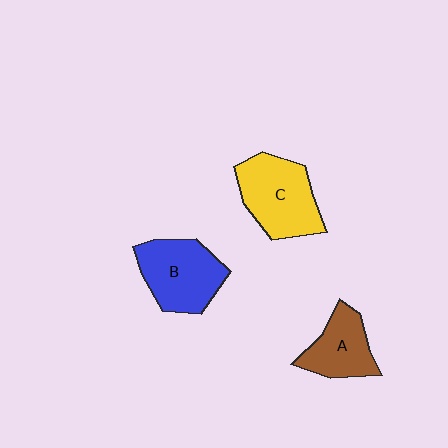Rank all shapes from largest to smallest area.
From largest to smallest: C (yellow), B (blue), A (brown).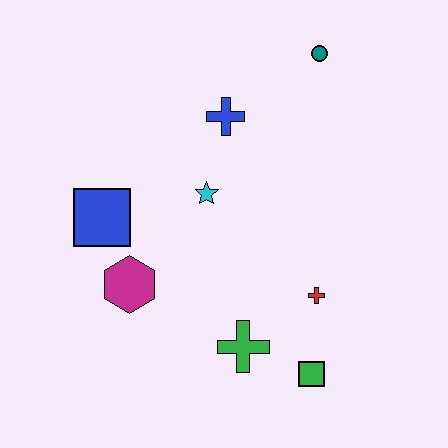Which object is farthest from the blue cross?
The green square is farthest from the blue cross.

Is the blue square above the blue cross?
No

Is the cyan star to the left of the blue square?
No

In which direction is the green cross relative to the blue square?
The green cross is to the right of the blue square.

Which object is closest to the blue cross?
The cyan star is closest to the blue cross.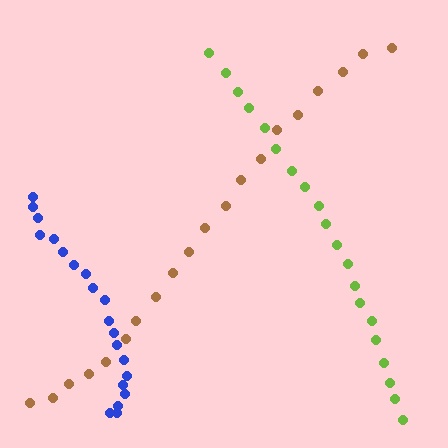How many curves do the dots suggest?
There are 3 distinct paths.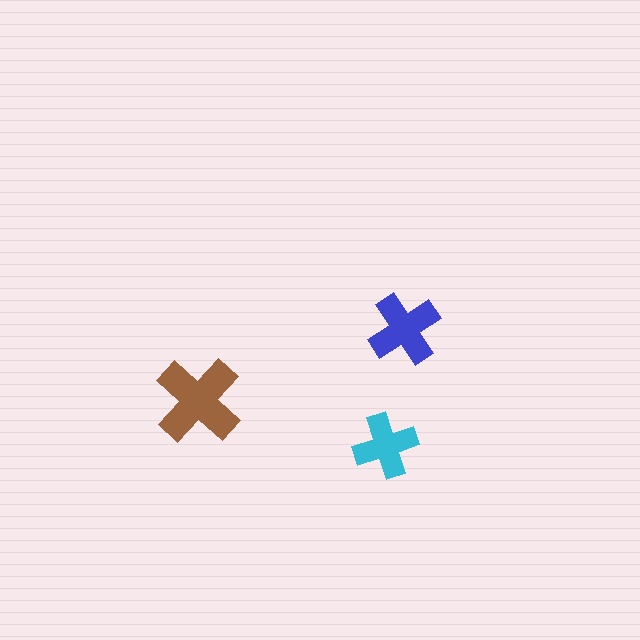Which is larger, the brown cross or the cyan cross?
The brown one.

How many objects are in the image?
There are 3 objects in the image.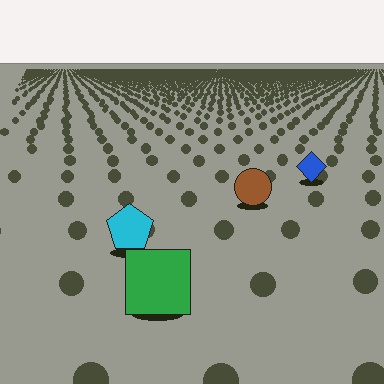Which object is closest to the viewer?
The green square is closest. The texture marks near it are larger and more spread out.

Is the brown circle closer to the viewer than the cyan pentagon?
No. The cyan pentagon is closer — you can tell from the texture gradient: the ground texture is coarser near it.